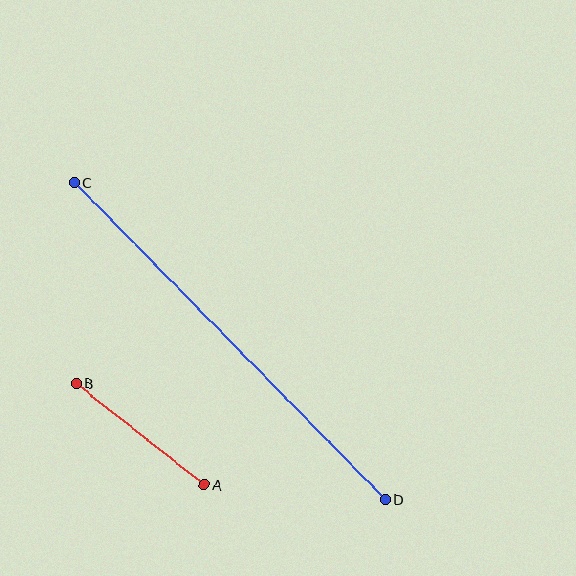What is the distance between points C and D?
The distance is approximately 443 pixels.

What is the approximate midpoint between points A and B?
The midpoint is at approximately (140, 434) pixels.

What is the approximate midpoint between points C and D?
The midpoint is at approximately (230, 341) pixels.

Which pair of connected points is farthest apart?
Points C and D are farthest apart.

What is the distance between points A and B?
The distance is approximately 163 pixels.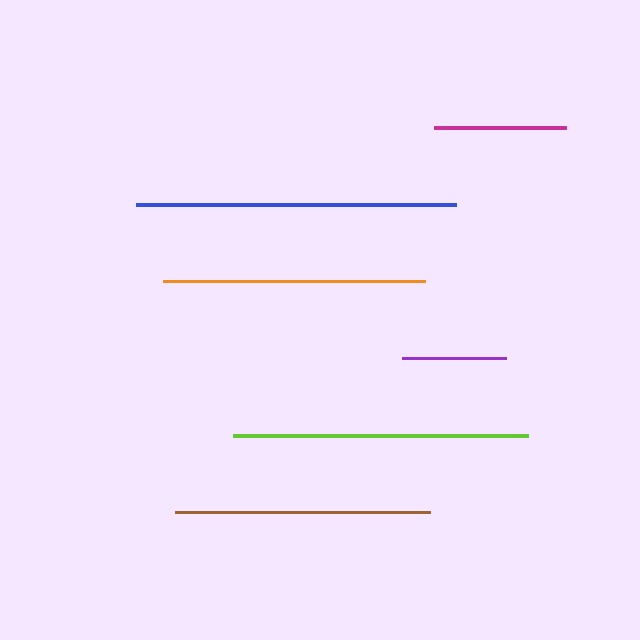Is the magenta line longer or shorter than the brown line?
The brown line is longer than the magenta line.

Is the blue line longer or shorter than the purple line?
The blue line is longer than the purple line.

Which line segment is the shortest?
The purple line is the shortest at approximately 104 pixels.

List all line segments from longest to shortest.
From longest to shortest: blue, lime, orange, brown, magenta, purple.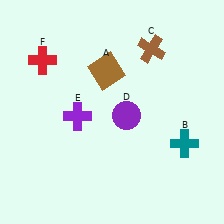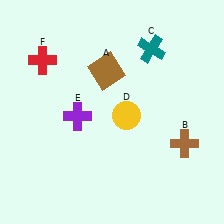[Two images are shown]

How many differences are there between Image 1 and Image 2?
There are 3 differences between the two images.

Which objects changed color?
B changed from teal to brown. C changed from brown to teal. D changed from purple to yellow.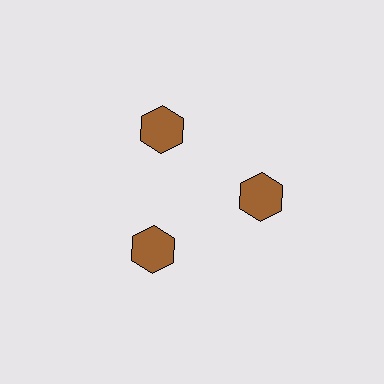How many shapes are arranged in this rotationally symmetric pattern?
There are 3 shapes, arranged in 3 groups of 1.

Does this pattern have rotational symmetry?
Yes, this pattern has 3-fold rotational symmetry. It looks the same after rotating 120 degrees around the center.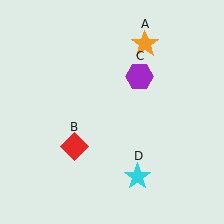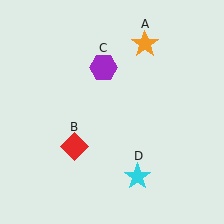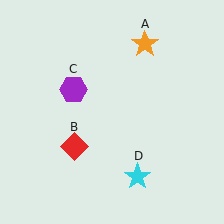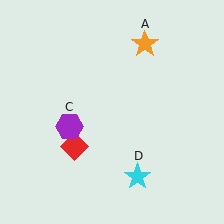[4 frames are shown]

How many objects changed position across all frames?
1 object changed position: purple hexagon (object C).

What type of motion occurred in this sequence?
The purple hexagon (object C) rotated counterclockwise around the center of the scene.